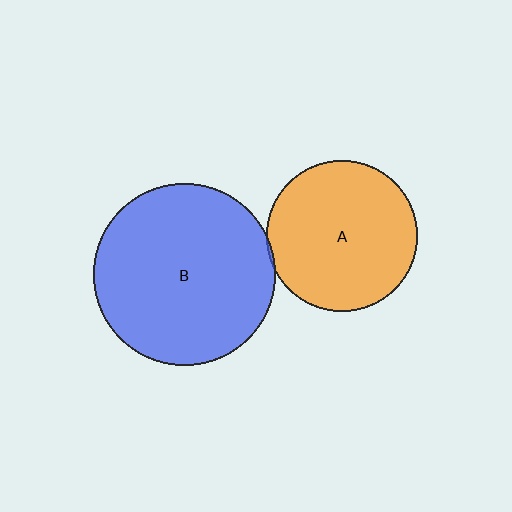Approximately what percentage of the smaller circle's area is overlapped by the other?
Approximately 5%.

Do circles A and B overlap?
Yes.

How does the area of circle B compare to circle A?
Approximately 1.5 times.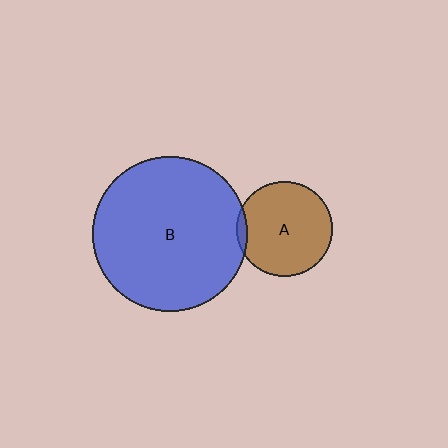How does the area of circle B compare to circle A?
Approximately 2.6 times.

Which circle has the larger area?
Circle B (blue).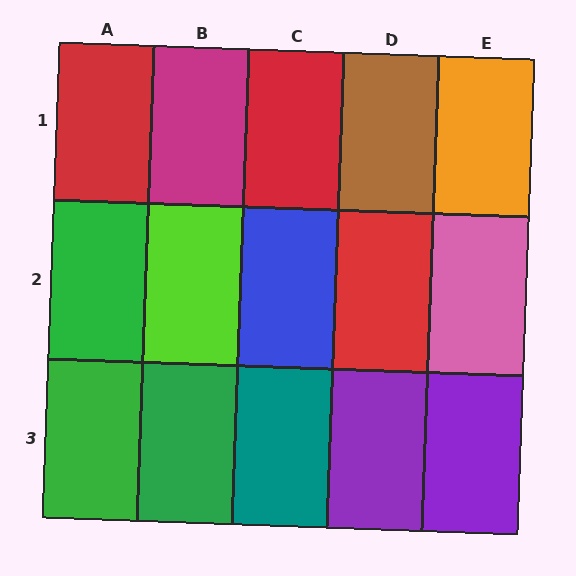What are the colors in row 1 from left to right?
Red, magenta, red, brown, orange.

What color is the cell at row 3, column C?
Teal.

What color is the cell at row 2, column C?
Blue.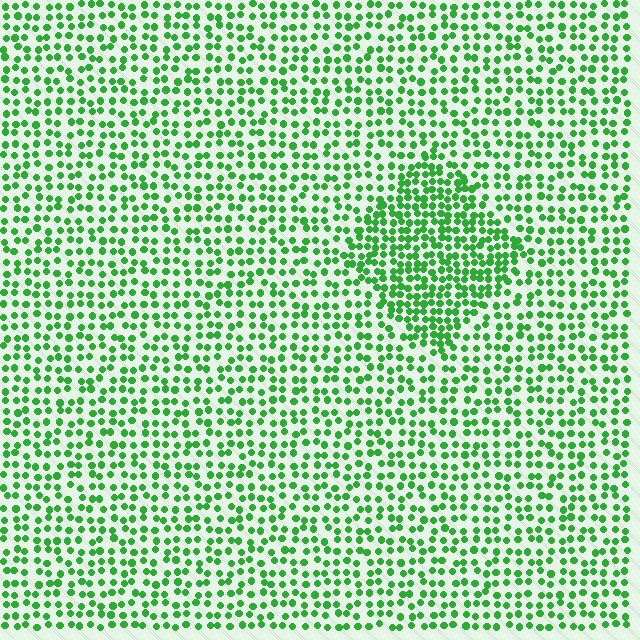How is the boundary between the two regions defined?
The boundary is defined by a change in element density (approximately 1.7x ratio). All elements are the same color, size, and shape.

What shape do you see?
I see a diamond.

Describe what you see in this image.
The image contains small green elements arranged at two different densities. A diamond-shaped region is visible where the elements are more densely packed than the surrounding area.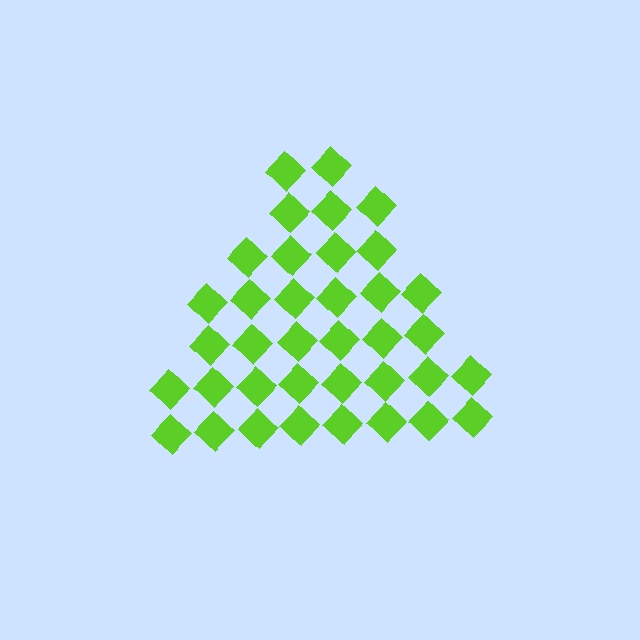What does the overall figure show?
The overall figure shows a triangle.